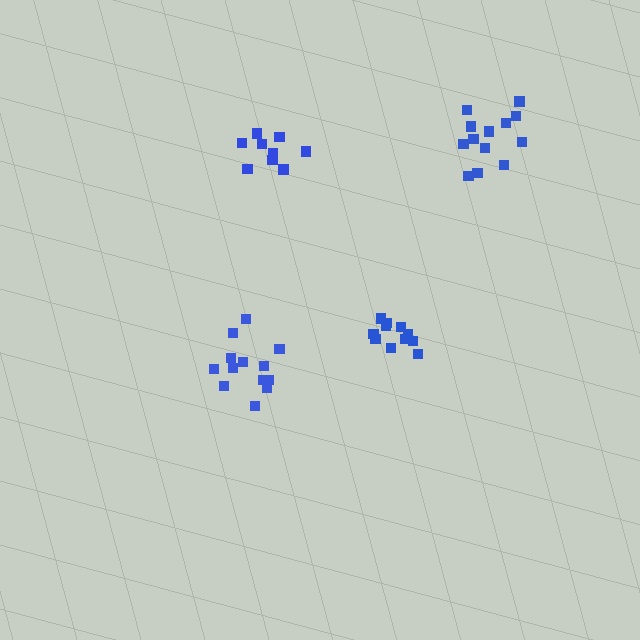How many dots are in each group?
Group 1: 9 dots, Group 2: 13 dots, Group 3: 13 dots, Group 4: 11 dots (46 total).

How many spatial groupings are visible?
There are 4 spatial groupings.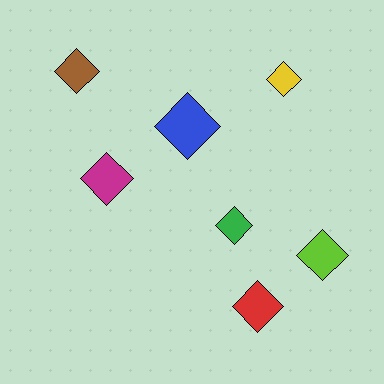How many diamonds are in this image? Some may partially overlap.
There are 7 diamonds.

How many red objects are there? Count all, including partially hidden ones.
There is 1 red object.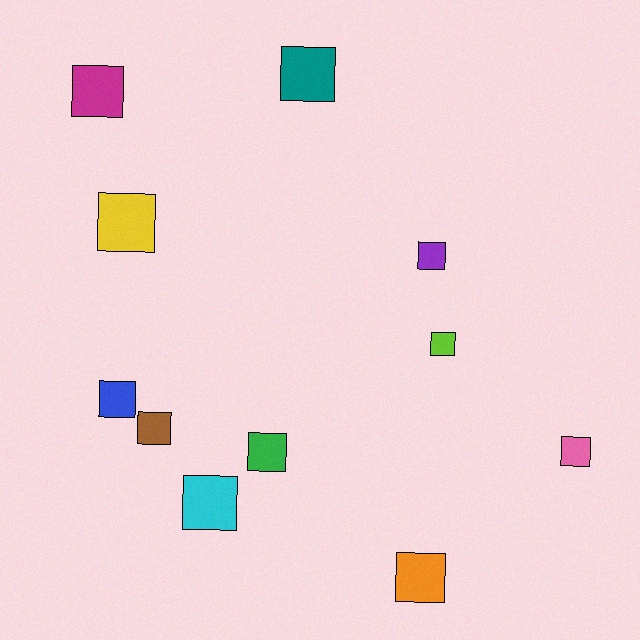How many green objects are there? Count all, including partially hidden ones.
There is 1 green object.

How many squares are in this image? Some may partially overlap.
There are 11 squares.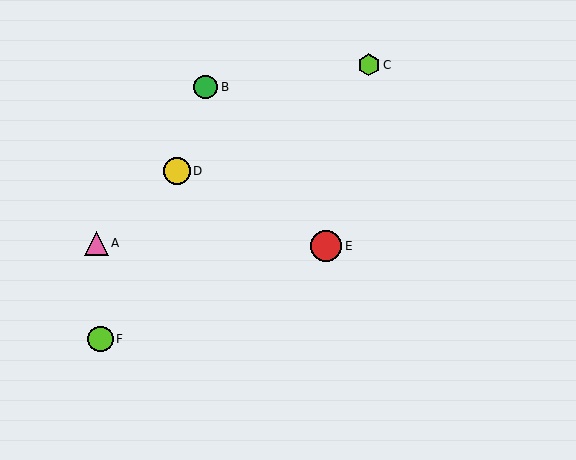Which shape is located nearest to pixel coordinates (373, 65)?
The lime hexagon (labeled C) at (369, 65) is nearest to that location.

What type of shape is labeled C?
Shape C is a lime hexagon.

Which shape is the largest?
The red circle (labeled E) is the largest.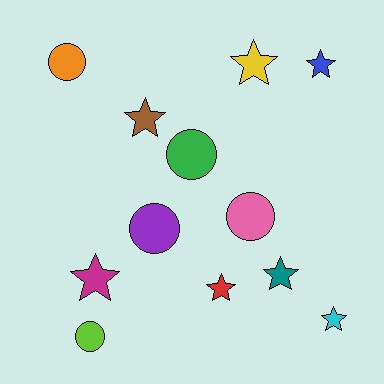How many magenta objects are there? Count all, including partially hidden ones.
There is 1 magenta object.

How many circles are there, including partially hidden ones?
There are 5 circles.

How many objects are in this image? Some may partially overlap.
There are 12 objects.